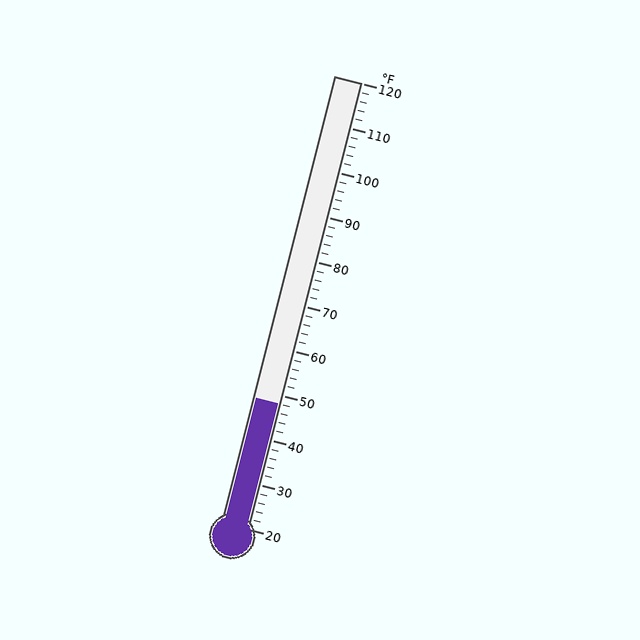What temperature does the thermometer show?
The thermometer shows approximately 48°F.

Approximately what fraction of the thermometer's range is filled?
The thermometer is filled to approximately 30% of its range.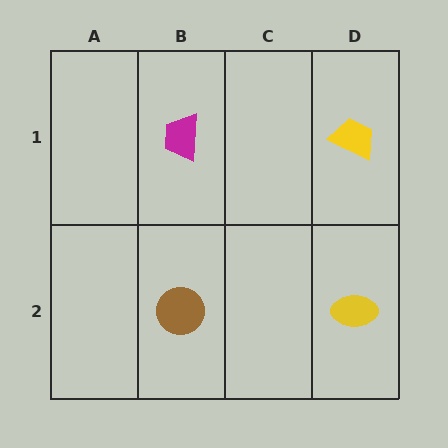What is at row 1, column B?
A magenta trapezoid.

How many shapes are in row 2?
2 shapes.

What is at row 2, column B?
A brown circle.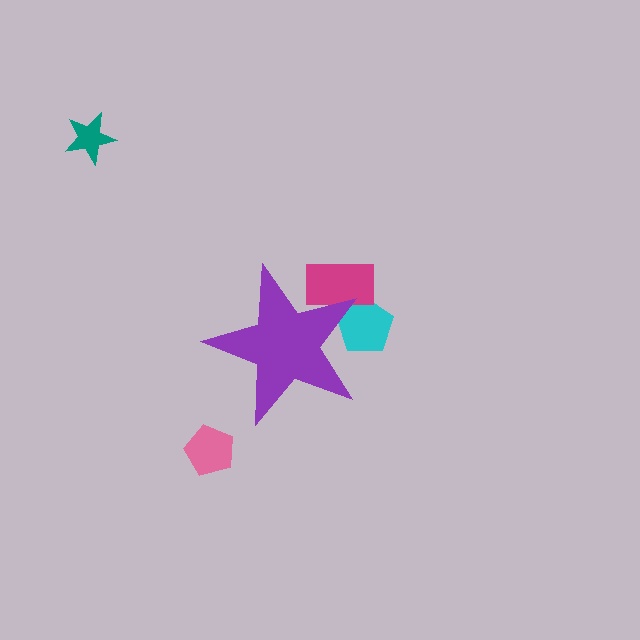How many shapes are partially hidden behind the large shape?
2 shapes are partially hidden.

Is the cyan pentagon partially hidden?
Yes, the cyan pentagon is partially hidden behind the purple star.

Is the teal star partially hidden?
No, the teal star is fully visible.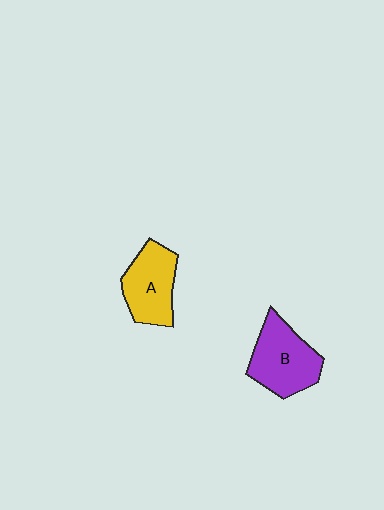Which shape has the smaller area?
Shape A (yellow).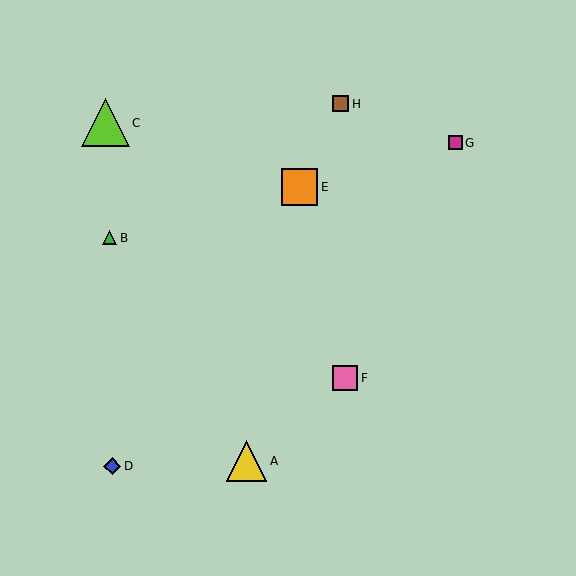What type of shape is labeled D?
Shape D is a blue diamond.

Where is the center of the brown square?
The center of the brown square is at (341, 104).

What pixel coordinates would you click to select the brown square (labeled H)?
Click at (341, 104) to select the brown square H.